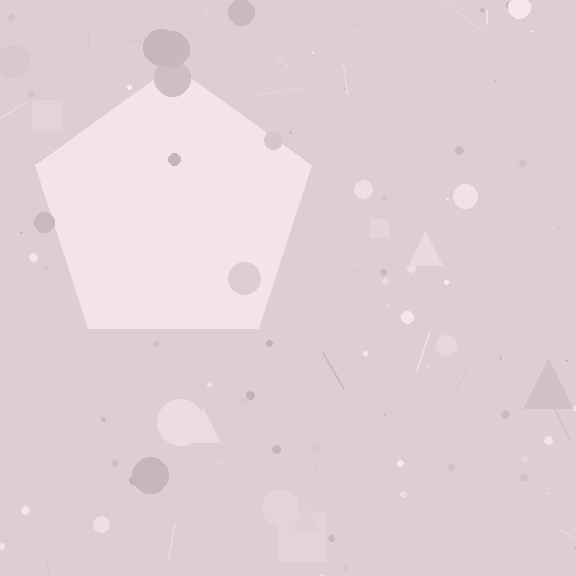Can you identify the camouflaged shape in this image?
The camouflaged shape is a pentagon.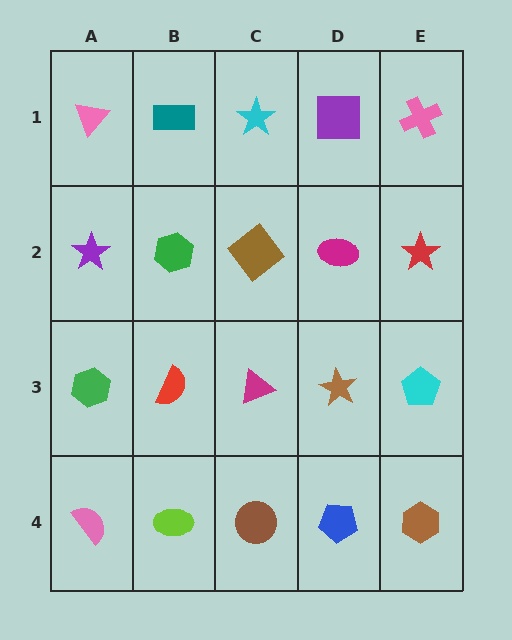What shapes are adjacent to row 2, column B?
A teal rectangle (row 1, column B), a red semicircle (row 3, column B), a purple star (row 2, column A), a brown diamond (row 2, column C).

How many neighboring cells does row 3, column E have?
3.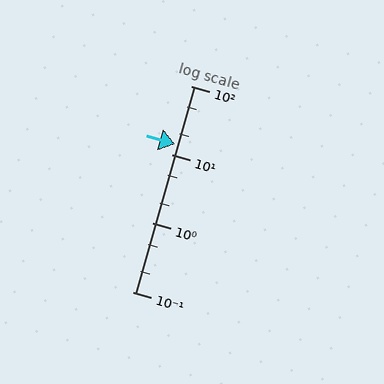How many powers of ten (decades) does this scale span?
The scale spans 3 decades, from 0.1 to 100.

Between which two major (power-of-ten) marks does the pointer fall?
The pointer is between 10 and 100.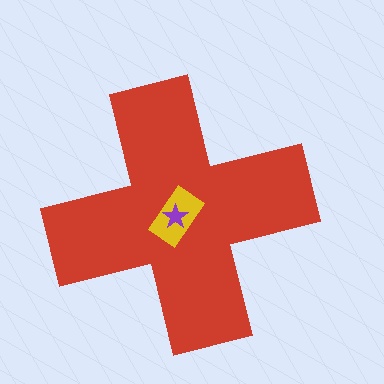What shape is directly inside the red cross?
The yellow rectangle.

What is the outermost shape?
The red cross.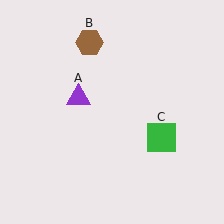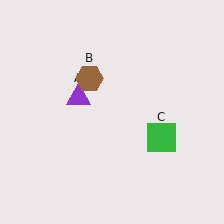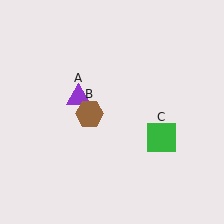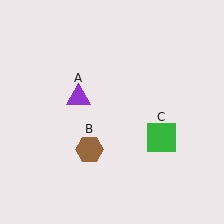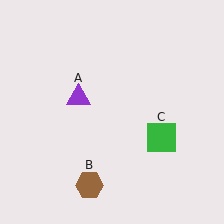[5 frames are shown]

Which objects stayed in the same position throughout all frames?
Purple triangle (object A) and green square (object C) remained stationary.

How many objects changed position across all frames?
1 object changed position: brown hexagon (object B).